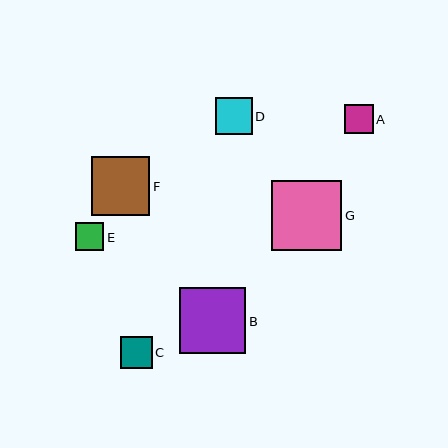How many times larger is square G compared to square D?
Square G is approximately 1.9 times the size of square D.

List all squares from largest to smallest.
From largest to smallest: G, B, F, D, C, A, E.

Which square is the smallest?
Square E is the smallest with a size of approximately 28 pixels.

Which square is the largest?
Square G is the largest with a size of approximately 70 pixels.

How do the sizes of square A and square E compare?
Square A and square E are approximately the same size.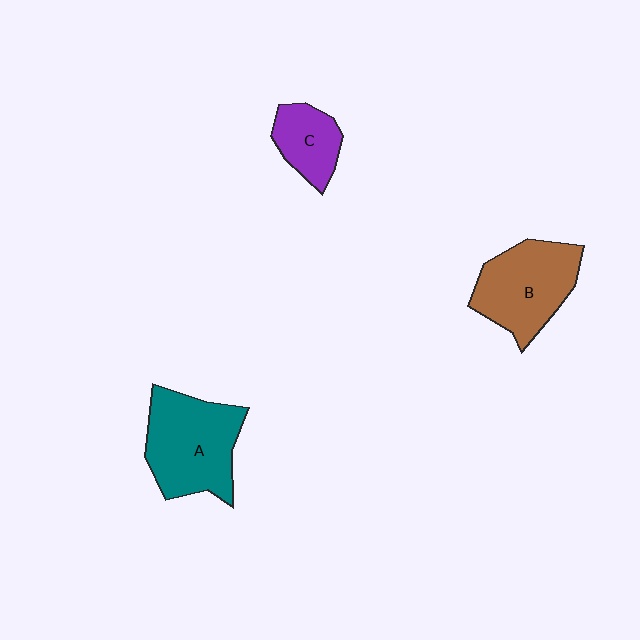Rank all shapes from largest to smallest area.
From largest to smallest: A (teal), B (brown), C (purple).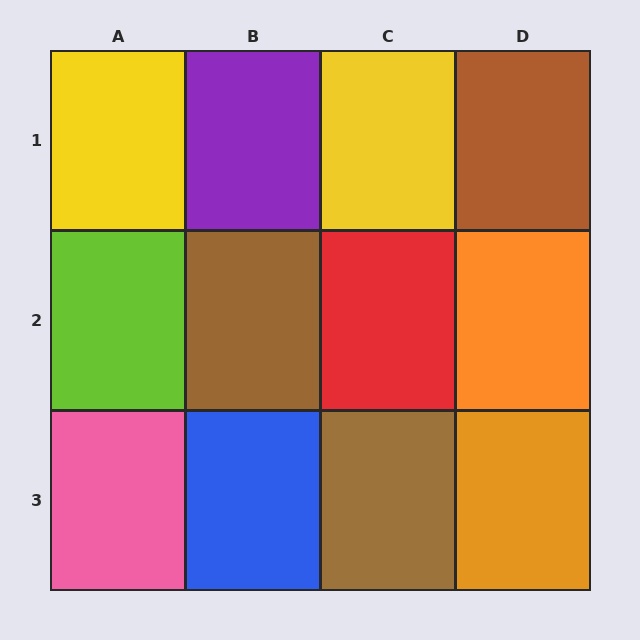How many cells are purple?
1 cell is purple.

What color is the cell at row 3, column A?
Pink.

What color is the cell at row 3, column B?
Blue.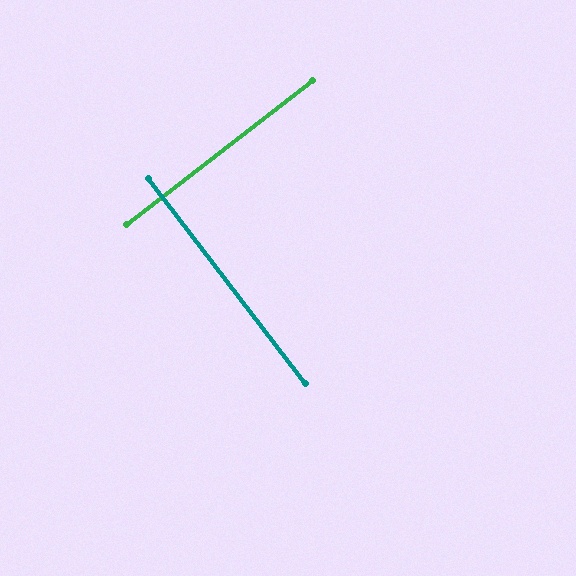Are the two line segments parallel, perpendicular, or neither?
Perpendicular — they meet at approximately 90°.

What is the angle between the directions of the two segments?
Approximately 90 degrees.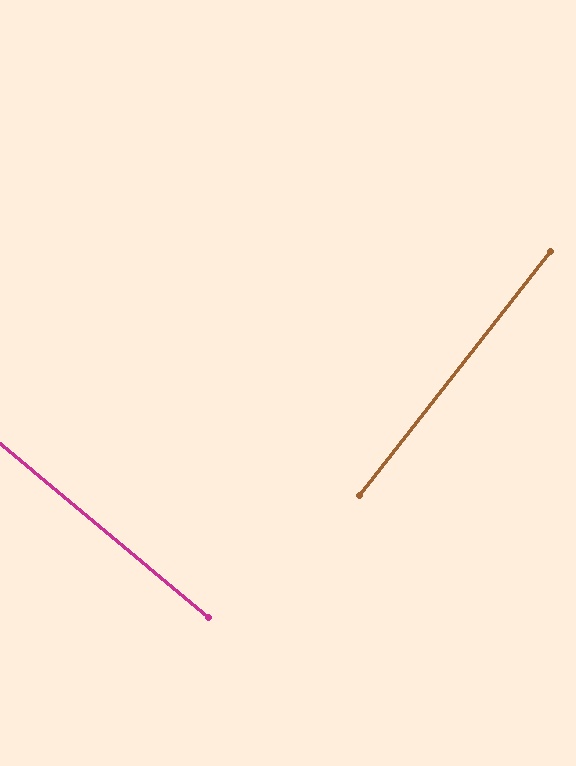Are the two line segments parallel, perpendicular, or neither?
Perpendicular — they meet at approximately 88°.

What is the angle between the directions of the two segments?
Approximately 88 degrees.